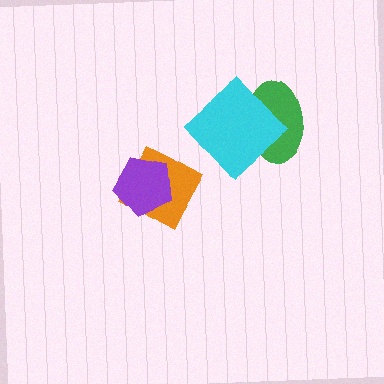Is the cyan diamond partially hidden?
No, no other shape covers it.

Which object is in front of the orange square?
The purple pentagon is in front of the orange square.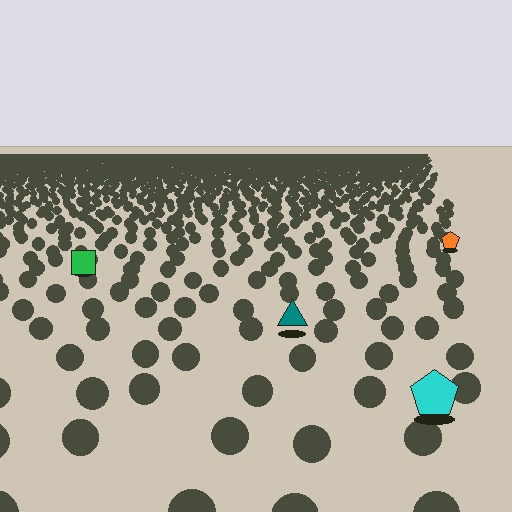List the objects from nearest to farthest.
From nearest to farthest: the cyan pentagon, the teal triangle, the green square, the orange pentagon.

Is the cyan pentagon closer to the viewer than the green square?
Yes. The cyan pentagon is closer — you can tell from the texture gradient: the ground texture is coarser near it.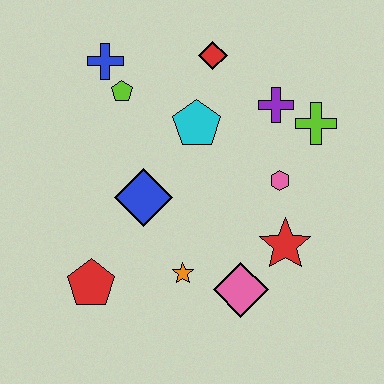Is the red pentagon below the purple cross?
Yes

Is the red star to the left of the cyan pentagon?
No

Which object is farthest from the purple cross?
The red pentagon is farthest from the purple cross.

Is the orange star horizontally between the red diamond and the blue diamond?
Yes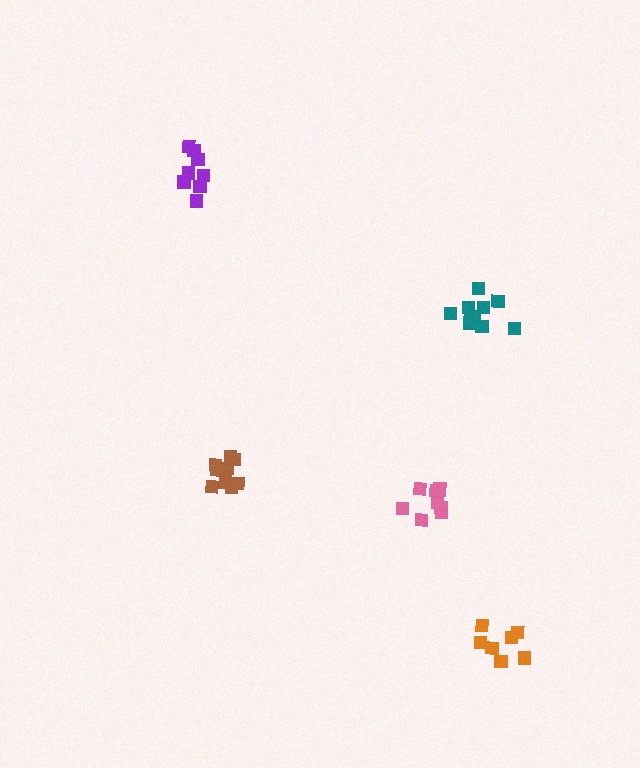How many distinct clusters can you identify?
There are 5 distinct clusters.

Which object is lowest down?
The orange cluster is bottommost.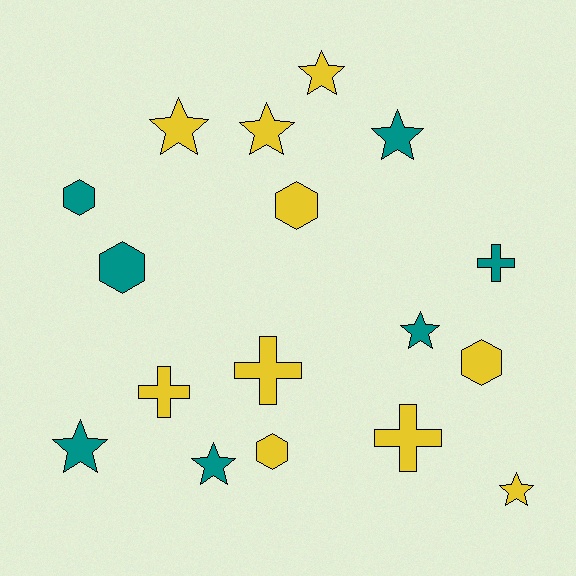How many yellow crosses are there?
There are 3 yellow crosses.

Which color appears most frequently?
Yellow, with 10 objects.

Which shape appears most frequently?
Star, with 8 objects.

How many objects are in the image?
There are 17 objects.